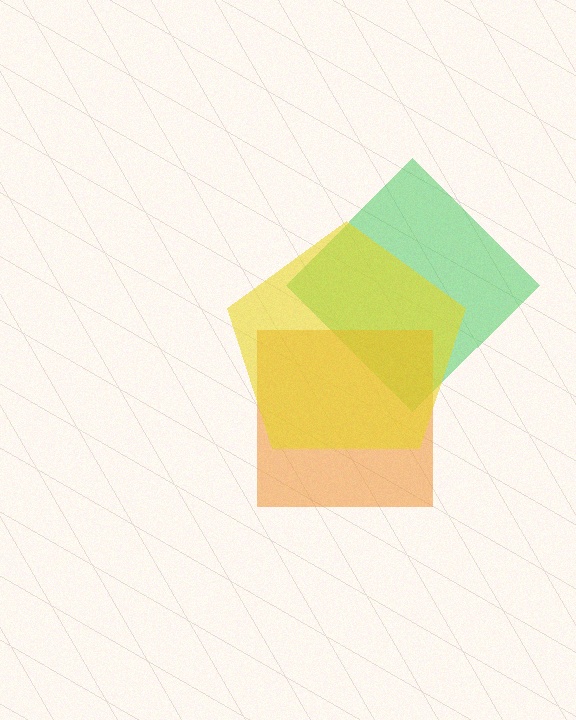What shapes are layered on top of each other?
The layered shapes are: a green diamond, an orange square, a yellow pentagon.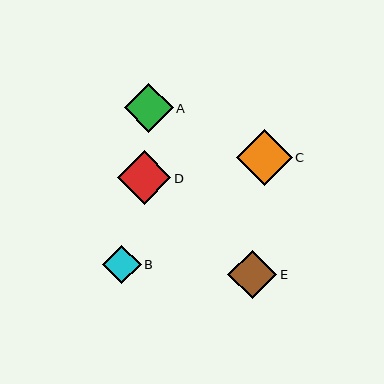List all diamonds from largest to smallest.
From largest to smallest: C, D, A, E, B.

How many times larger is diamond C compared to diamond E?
Diamond C is approximately 1.1 times the size of diamond E.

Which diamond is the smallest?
Diamond B is the smallest with a size of approximately 39 pixels.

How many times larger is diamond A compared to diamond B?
Diamond A is approximately 1.3 times the size of diamond B.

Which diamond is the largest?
Diamond C is the largest with a size of approximately 56 pixels.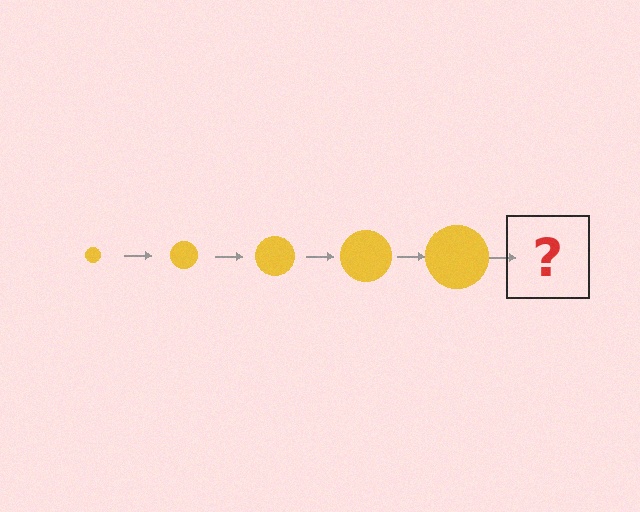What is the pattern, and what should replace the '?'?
The pattern is that the circle gets progressively larger each step. The '?' should be a yellow circle, larger than the previous one.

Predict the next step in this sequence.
The next step is a yellow circle, larger than the previous one.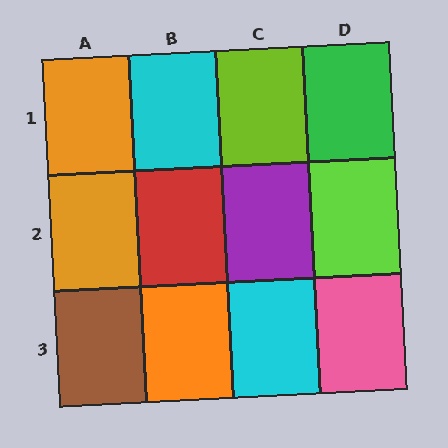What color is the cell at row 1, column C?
Lime.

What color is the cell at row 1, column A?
Orange.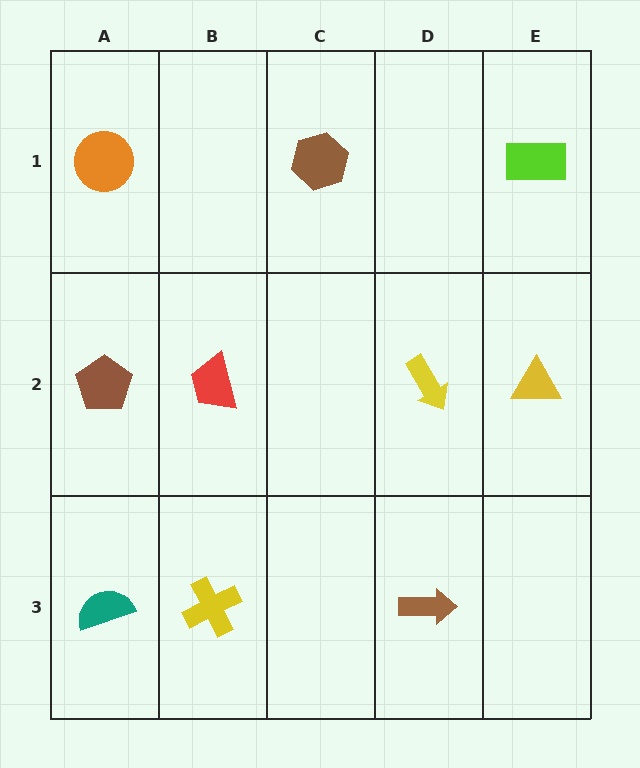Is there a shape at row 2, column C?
No, that cell is empty.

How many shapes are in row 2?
4 shapes.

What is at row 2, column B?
A red trapezoid.